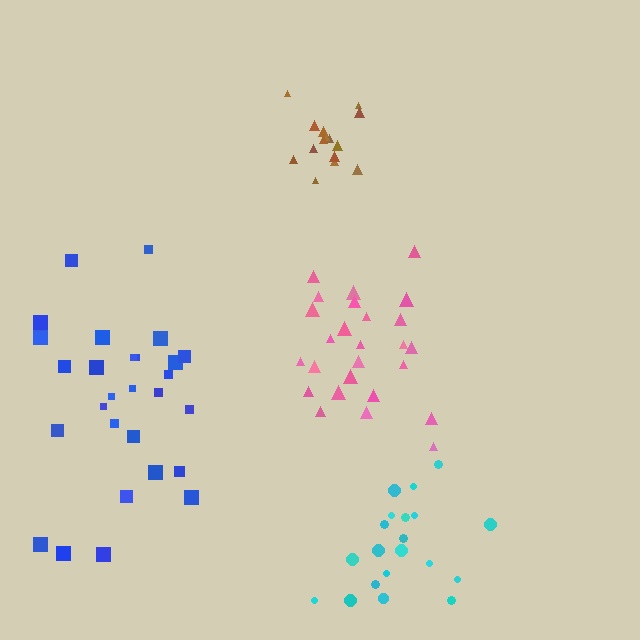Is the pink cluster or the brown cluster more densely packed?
Brown.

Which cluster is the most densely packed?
Brown.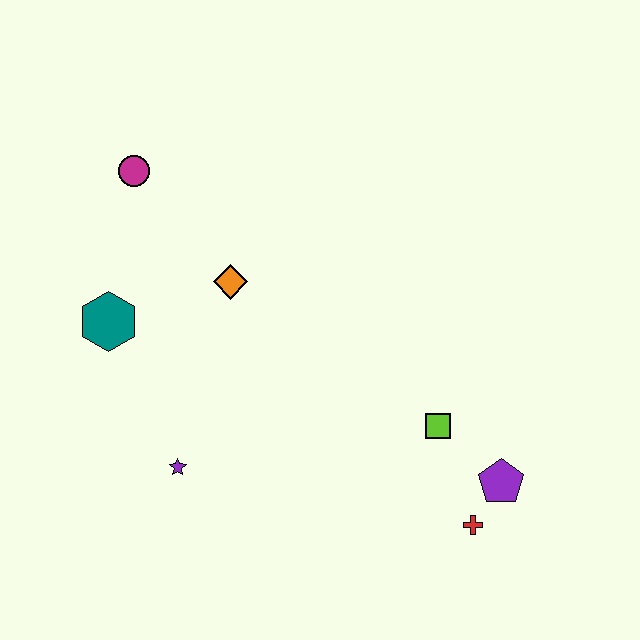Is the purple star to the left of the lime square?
Yes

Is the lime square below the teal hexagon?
Yes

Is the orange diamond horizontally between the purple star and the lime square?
Yes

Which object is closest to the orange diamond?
The teal hexagon is closest to the orange diamond.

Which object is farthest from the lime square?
The magenta circle is farthest from the lime square.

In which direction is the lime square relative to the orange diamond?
The lime square is to the right of the orange diamond.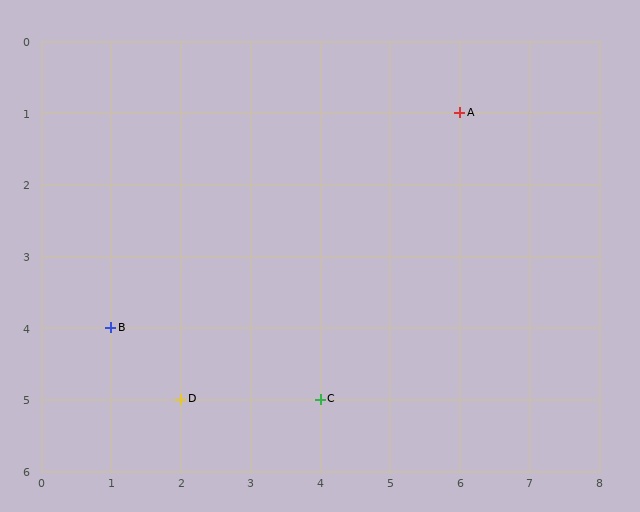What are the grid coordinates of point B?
Point B is at grid coordinates (1, 4).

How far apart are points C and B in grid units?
Points C and B are 3 columns and 1 row apart (about 3.2 grid units diagonally).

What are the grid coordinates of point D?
Point D is at grid coordinates (2, 5).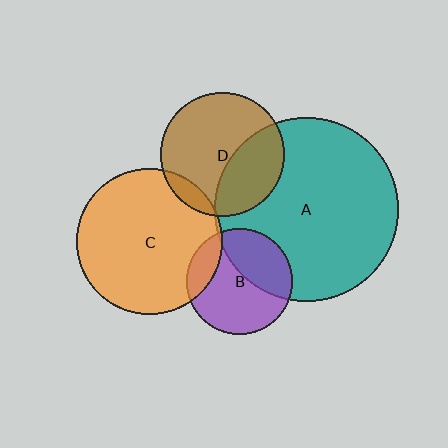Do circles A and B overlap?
Yes.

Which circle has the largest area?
Circle A (teal).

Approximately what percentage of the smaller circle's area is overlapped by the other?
Approximately 35%.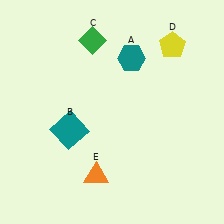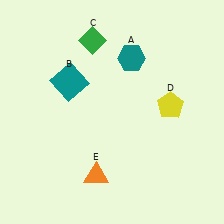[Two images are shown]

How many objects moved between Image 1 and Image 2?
2 objects moved between the two images.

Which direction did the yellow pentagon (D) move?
The yellow pentagon (D) moved down.